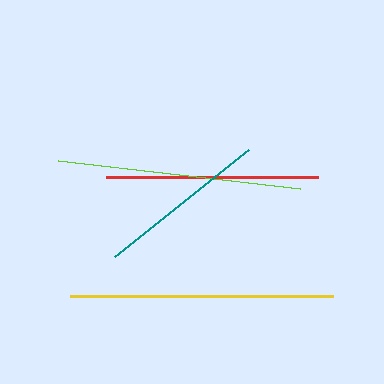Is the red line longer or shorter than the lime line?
The lime line is longer than the red line.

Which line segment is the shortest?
The teal line is the shortest at approximately 171 pixels.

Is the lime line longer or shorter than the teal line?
The lime line is longer than the teal line.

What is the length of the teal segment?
The teal segment is approximately 171 pixels long.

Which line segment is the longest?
The yellow line is the longest at approximately 264 pixels.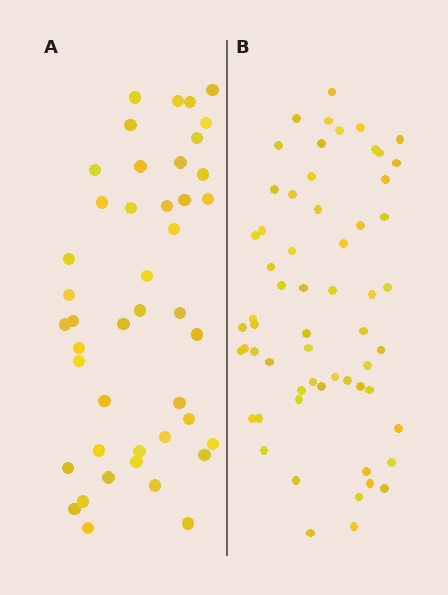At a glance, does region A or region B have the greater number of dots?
Region B (the right region) has more dots.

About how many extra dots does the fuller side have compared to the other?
Region B has approximately 15 more dots than region A.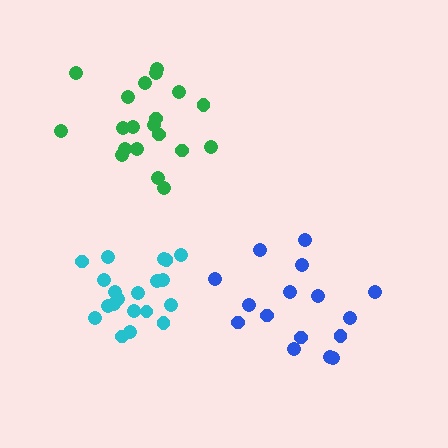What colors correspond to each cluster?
The clusters are colored: blue, green, cyan.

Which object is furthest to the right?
The blue cluster is rightmost.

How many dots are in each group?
Group 1: 16 dots, Group 2: 20 dots, Group 3: 20 dots (56 total).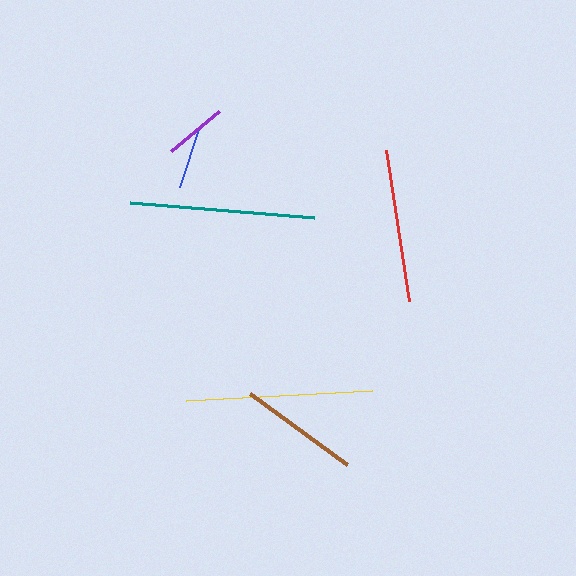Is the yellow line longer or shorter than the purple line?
The yellow line is longer than the purple line.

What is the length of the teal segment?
The teal segment is approximately 185 pixels long.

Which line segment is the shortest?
The purple line is the shortest at approximately 63 pixels.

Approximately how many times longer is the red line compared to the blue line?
The red line is approximately 2.4 times the length of the blue line.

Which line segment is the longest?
The yellow line is the longest at approximately 187 pixels.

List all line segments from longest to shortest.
From longest to shortest: yellow, teal, red, brown, blue, purple.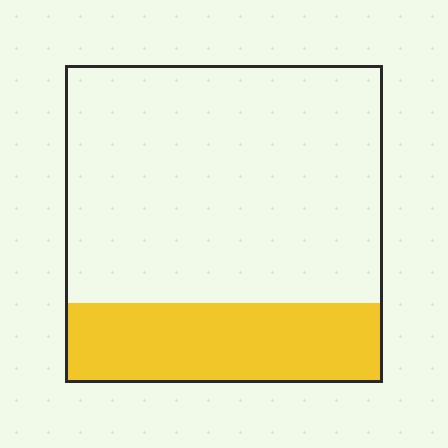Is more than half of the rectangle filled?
No.